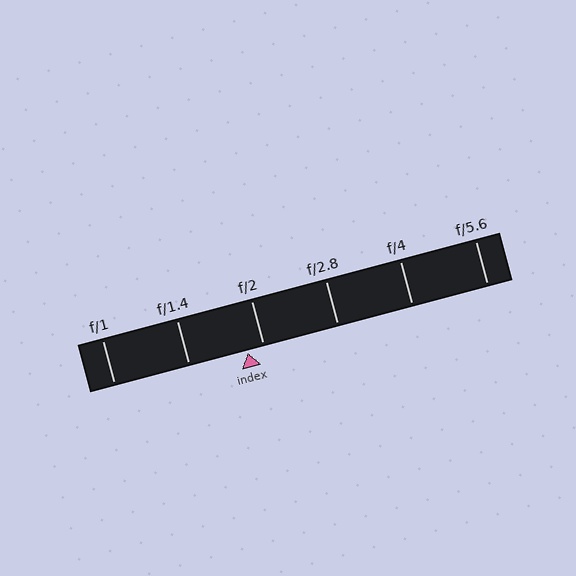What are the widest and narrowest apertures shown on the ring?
The widest aperture shown is f/1 and the narrowest is f/5.6.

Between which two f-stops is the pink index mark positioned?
The index mark is between f/1.4 and f/2.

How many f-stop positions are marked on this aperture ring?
There are 6 f-stop positions marked.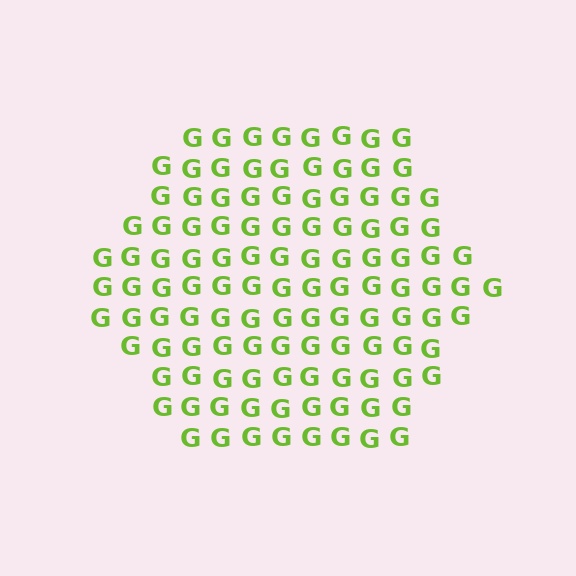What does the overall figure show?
The overall figure shows a hexagon.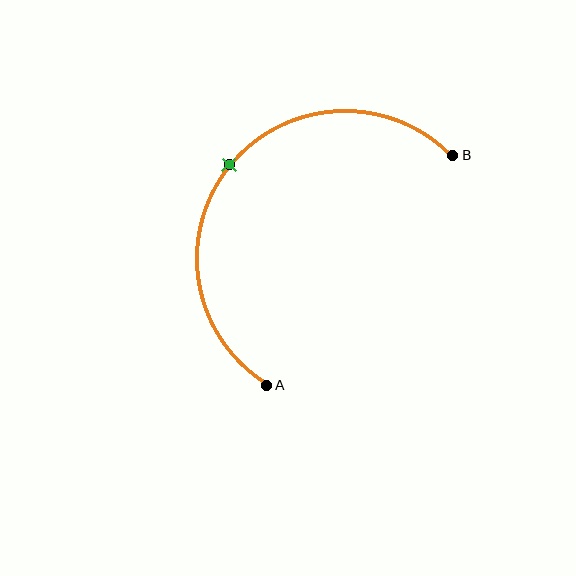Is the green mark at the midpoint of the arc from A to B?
Yes. The green mark lies on the arc at equal arc-length from both A and B — it is the arc midpoint.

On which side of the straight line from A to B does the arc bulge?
The arc bulges above and to the left of the straight line connecting A and B.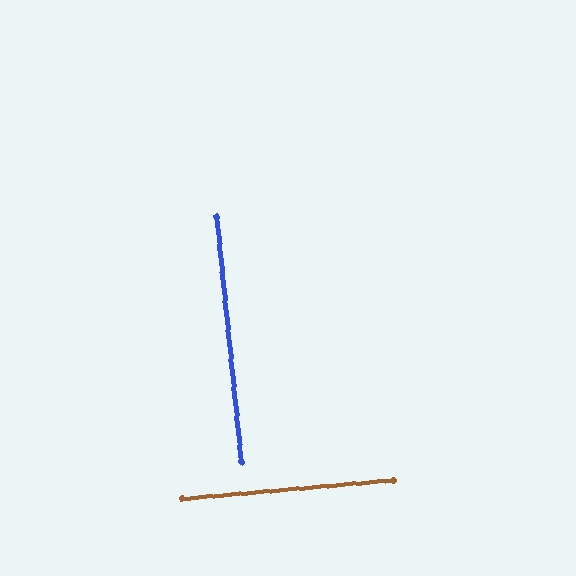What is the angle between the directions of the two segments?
Approximately 89 degrees.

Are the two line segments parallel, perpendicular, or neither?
Perpendicular — they meet at approximately 89°.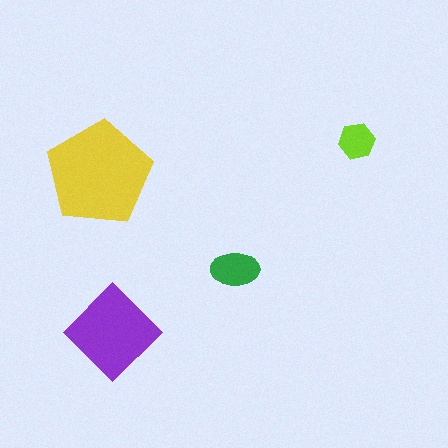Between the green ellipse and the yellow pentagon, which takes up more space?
The yellow pentagon.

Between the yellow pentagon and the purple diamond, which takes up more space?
The yellow pentagon.